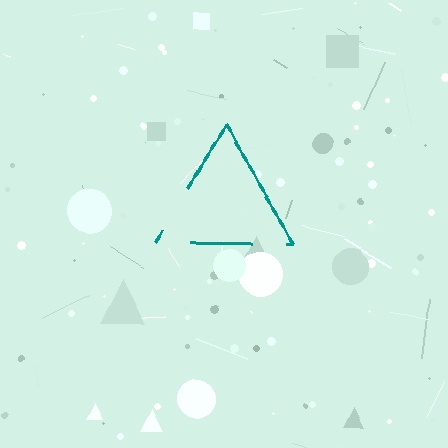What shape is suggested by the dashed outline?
The dashed outline suggests a triangle.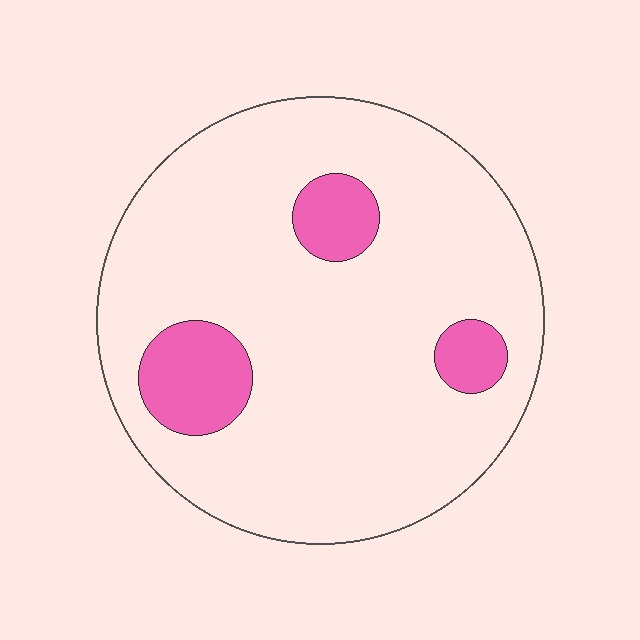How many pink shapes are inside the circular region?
3.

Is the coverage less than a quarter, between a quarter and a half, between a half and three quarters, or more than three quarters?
Less than a quarter.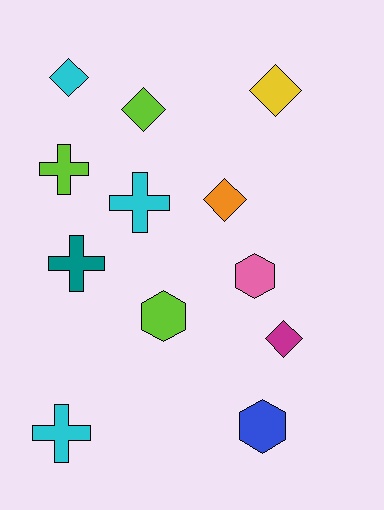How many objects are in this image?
There are 12 objects.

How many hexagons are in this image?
There are 3 hexagons.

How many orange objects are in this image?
There is 1 orange object.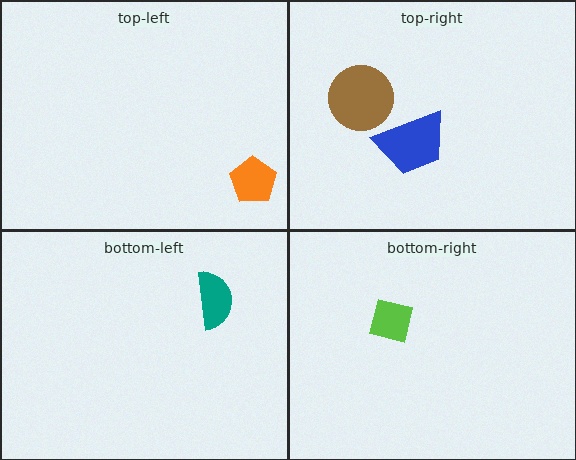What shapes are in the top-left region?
The orange pentagon.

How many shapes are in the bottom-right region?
1.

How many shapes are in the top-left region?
1.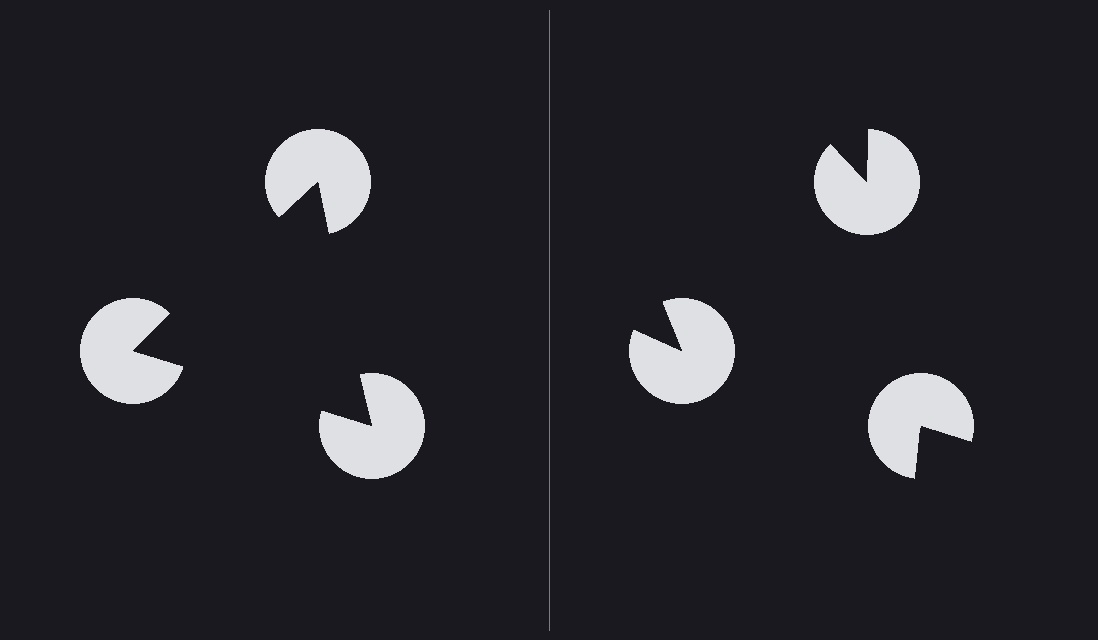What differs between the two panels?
The pac-man discs are positioned identically on both sides; only the wedge orientations differ. On the left they align to a triangle; on the right they are misaligned.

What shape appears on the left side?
An illusory triangle.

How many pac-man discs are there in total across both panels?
6 — 3 on each side.